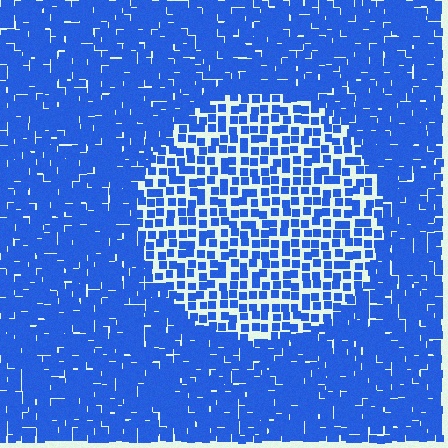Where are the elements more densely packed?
The elements are more densely packed outside the circle boundary.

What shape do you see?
I see a circle.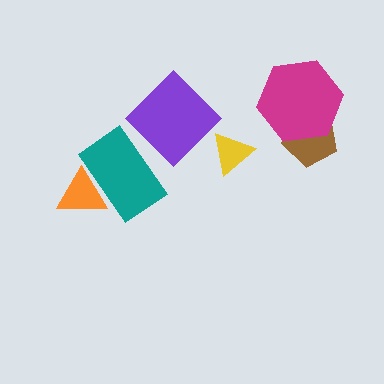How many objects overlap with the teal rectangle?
2 objects overlap with the teal rectangle.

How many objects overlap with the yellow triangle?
0 objects overlap with the yellow triangle.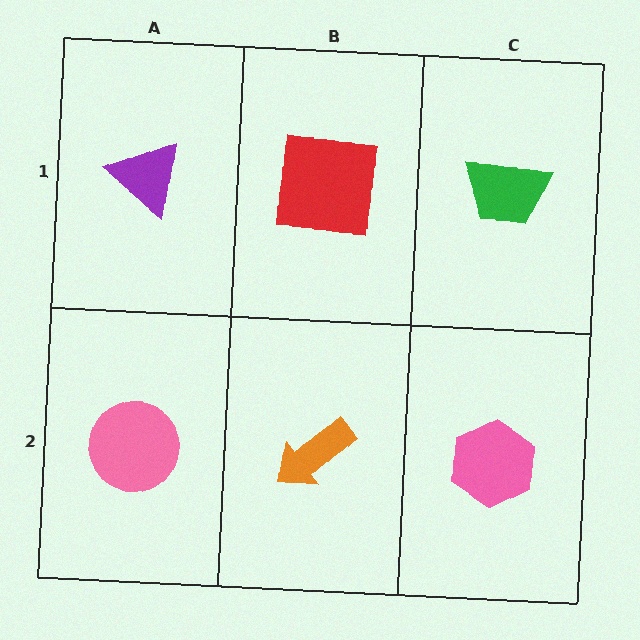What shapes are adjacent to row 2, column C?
A green trapezoid (row 1, column C), an orange arrow (row 2, column B).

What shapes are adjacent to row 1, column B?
An orange arrow (row 2, column B), a purple triangle (row 1, column A), a green trapezoid (row 1, column C).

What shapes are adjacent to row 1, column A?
A pink circle (row 2, column A), a red square (row 1, column B).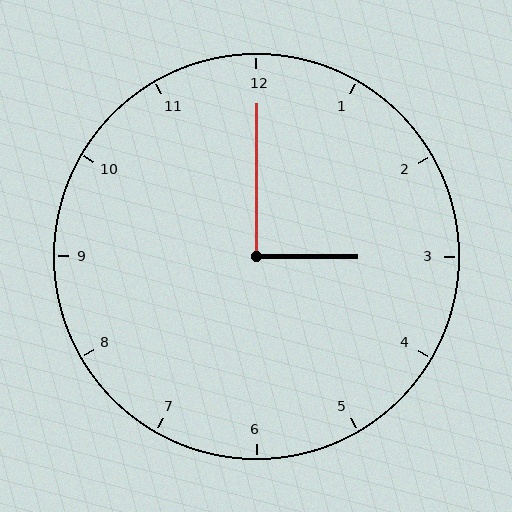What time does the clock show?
3:00.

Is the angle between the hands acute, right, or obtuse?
It is right.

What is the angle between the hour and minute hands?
Approximately 90 degrees.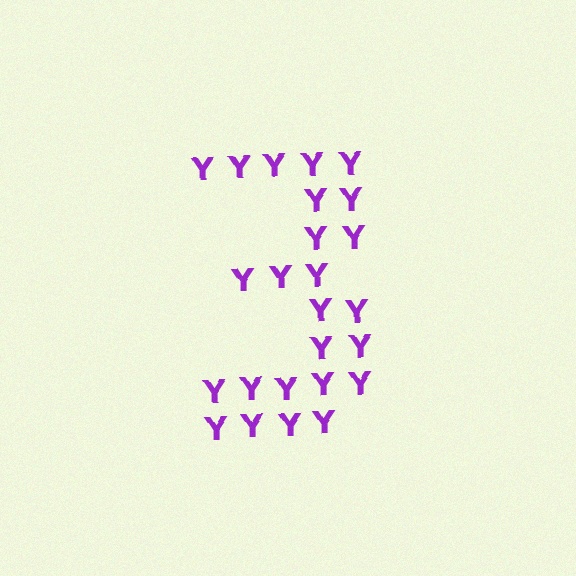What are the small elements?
The small elements are letter Y's.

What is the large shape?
The large shape is the digit 3.